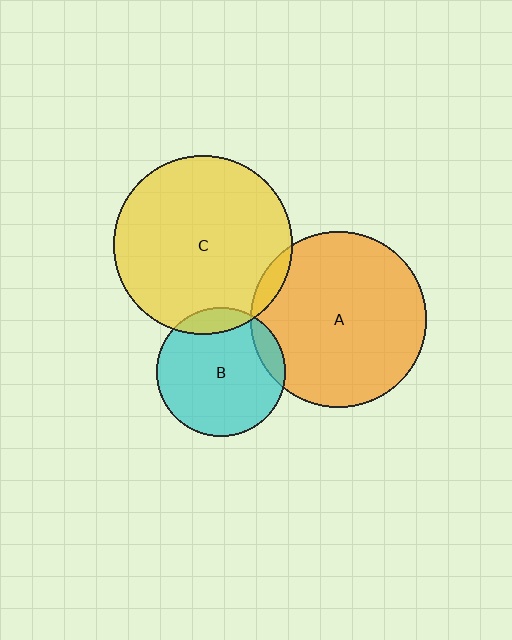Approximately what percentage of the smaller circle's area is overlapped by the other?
Approximately 10%.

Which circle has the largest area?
Circle C (yellow).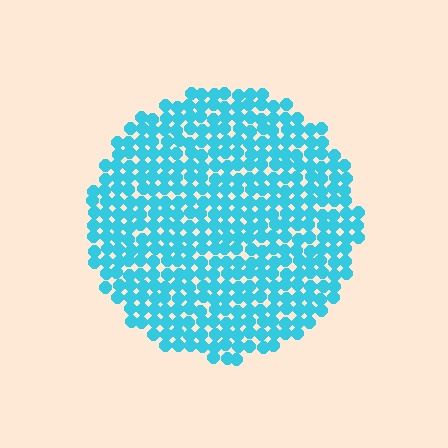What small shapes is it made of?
It is made of small circles.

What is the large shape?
The large shape is a circle.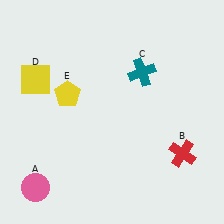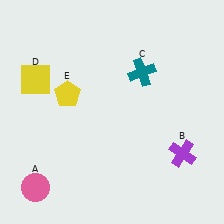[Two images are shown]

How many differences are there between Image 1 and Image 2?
There is 1 difference between the two images.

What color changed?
The cross (B) changed from red in Image 1 to purple in Image 2.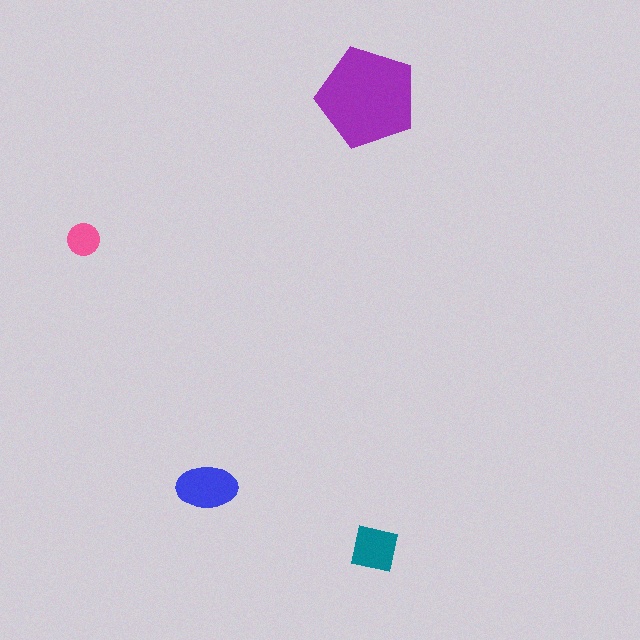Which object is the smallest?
The pink circle.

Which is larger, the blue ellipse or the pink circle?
The blue ellipse.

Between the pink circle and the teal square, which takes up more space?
The teal square.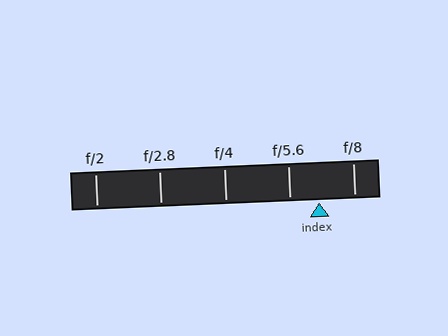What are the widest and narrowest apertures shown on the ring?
The widest aperture shown is f/2 and the narrowest is f/8.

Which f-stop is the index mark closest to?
The index mark is closest to f/5.6.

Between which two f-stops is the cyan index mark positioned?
The index mark is between f/5.6 and f/8.